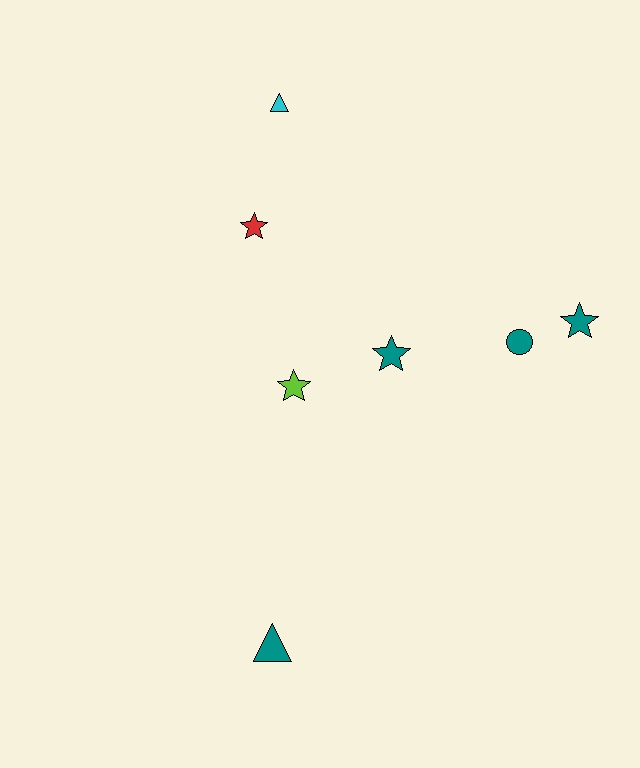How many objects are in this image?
There are 7 objects.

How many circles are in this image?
There is 1 circle.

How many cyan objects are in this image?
There is 1 cyan object.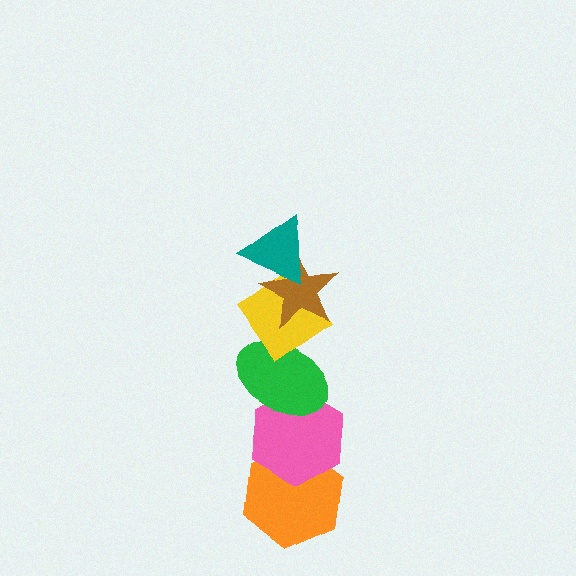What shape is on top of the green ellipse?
The yellow diamond is on top of the green ellipse.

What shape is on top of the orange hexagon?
The pink hexagon is on top of the orange hexagon.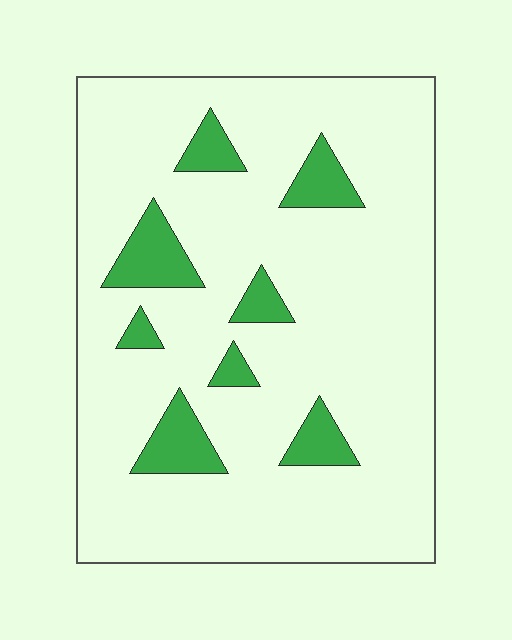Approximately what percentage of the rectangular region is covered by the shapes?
Approximately 15%.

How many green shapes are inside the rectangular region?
8.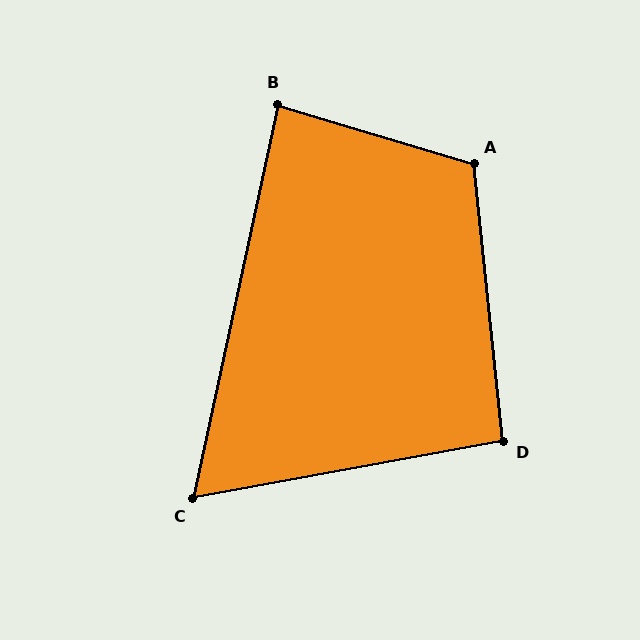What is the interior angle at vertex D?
Approximately 95 degrees (approximately right).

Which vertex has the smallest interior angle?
C, at approximately 67 degrees.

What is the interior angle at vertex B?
Approximately 85 degrees (approximately right).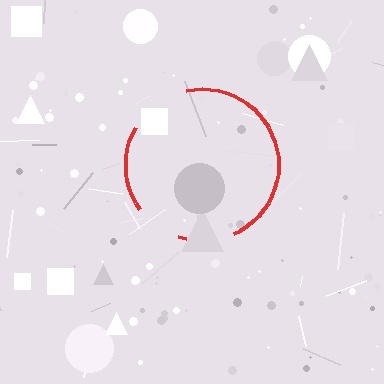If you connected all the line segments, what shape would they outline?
They would outline a circle.